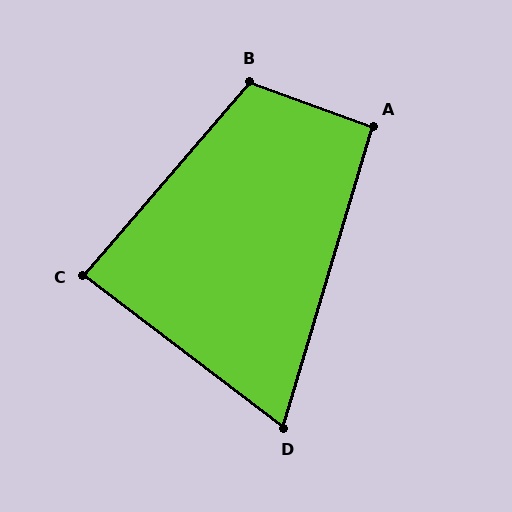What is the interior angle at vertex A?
Approximately 93 degrees (approximately right).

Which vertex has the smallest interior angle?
D, at approximately 69 degrees.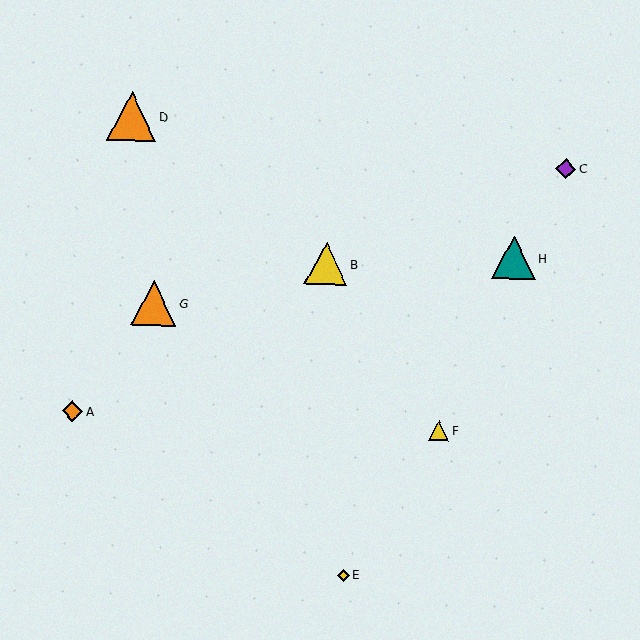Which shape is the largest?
The orange triangle (labeled D) is the largest.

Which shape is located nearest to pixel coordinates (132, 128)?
The orange triangle (labeled D) at (132, 116) is nearest to that location.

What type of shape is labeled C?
Shape C is a purple diamond.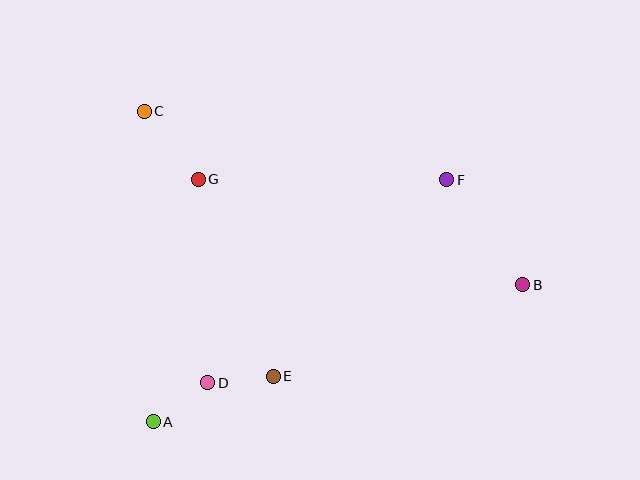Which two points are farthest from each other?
Points B and C are farthest from each other.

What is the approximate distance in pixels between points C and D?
The distance between C and D is approximately 279 pixels.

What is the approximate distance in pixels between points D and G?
The distance between D and G is approximately 204 pixels.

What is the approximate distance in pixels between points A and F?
The distance between A and F is approximately 380 pixels.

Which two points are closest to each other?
Points D and E are closest to each other.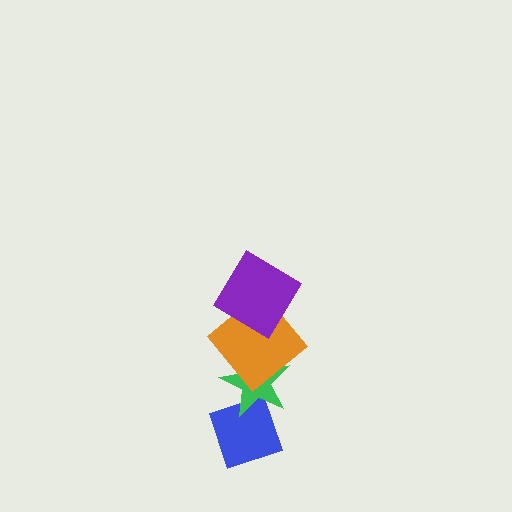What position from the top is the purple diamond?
The purple diamond is 1st from the top.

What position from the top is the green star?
The green star is 3rd from the top.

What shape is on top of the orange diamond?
The purple diamond is on top of the orange diamond.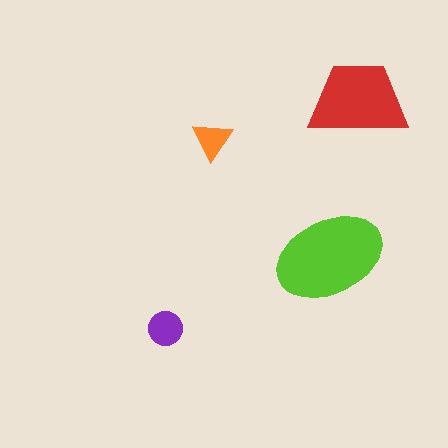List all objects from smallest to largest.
The orange triangle, the purple circle, the red trapezoid, the lime ellipse.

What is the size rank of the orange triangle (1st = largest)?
4th.